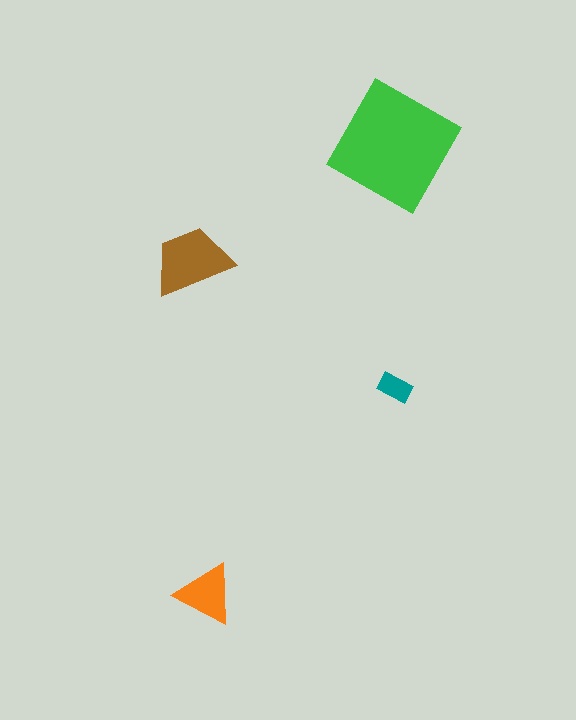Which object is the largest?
The green square.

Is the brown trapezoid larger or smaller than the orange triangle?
Larger.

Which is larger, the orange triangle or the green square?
The green square.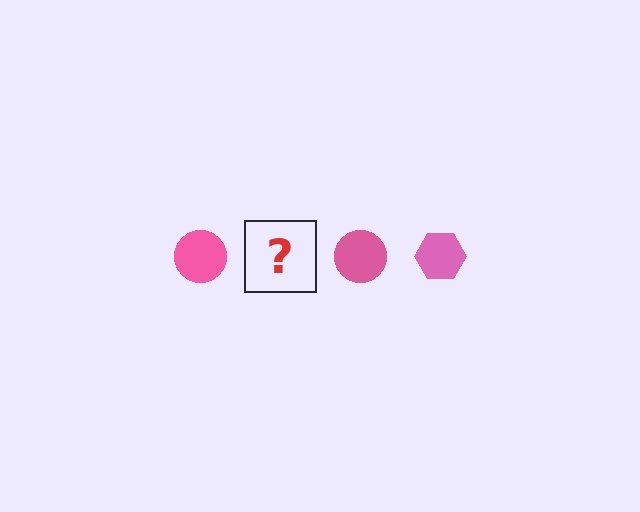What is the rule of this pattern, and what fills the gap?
The rule is that the pattern cycles through circle, hexagon shapes in pink. The gap should be filled with a pink hexagon.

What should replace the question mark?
The question mark should be replaced with a pink hexagon.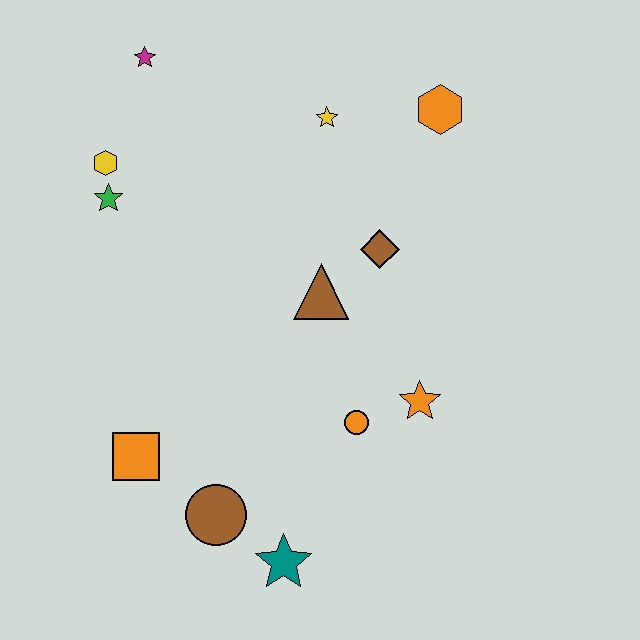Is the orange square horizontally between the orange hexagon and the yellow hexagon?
Yes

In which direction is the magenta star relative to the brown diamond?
The magenta star is to the left of the brown diamond.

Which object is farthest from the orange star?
The magenta star is farthest from the orange star.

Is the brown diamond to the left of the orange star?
Yes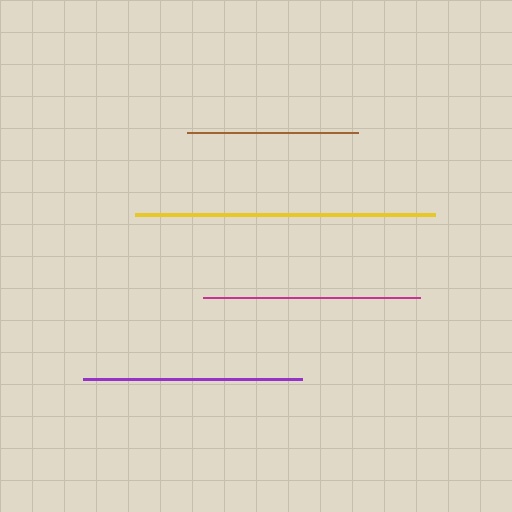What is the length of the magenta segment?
The magenta segment is approximately 216 pixels long.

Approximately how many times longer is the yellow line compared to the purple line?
The yellow line is approximately 1.4 times the length of the purple line.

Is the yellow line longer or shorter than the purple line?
The yellow line is longer than the purple line.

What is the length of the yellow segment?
The yellow segment is approximately 300 pixels long.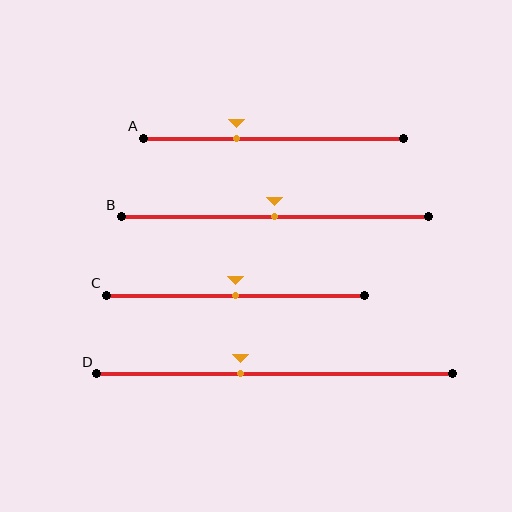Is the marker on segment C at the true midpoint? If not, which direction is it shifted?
Yes, the marker on segment C is at the true midpoint.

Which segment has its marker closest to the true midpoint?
Segment B has its marker closest to the true midpoint.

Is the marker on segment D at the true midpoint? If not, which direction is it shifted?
No, the marker on segment D is shifted to the left by about 10% of the segment length.